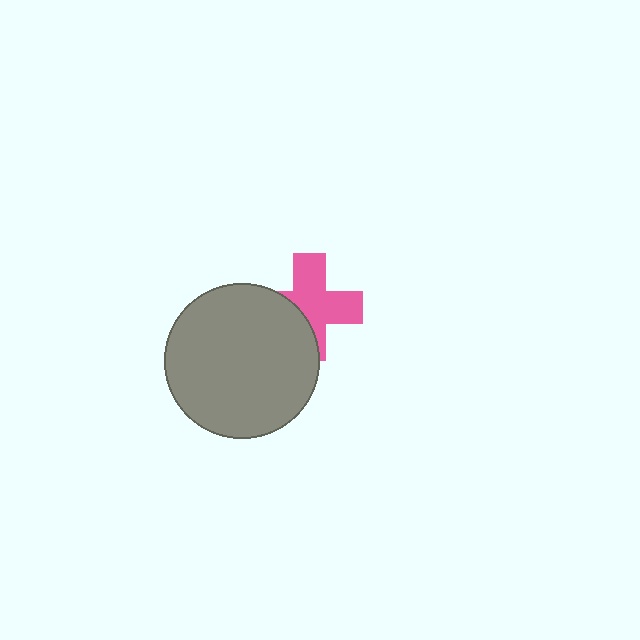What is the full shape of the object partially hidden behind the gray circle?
The partially hidden object is a pink cross.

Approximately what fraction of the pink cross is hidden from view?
Roughly 38% of the pink cross is hidden behind the gray circle.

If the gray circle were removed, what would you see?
You would see the complete pink cross.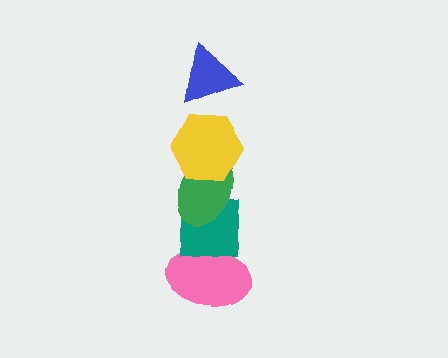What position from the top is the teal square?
The teal square is 4th from the top.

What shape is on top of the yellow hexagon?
The blue triangle is on top of the yellow hexagon.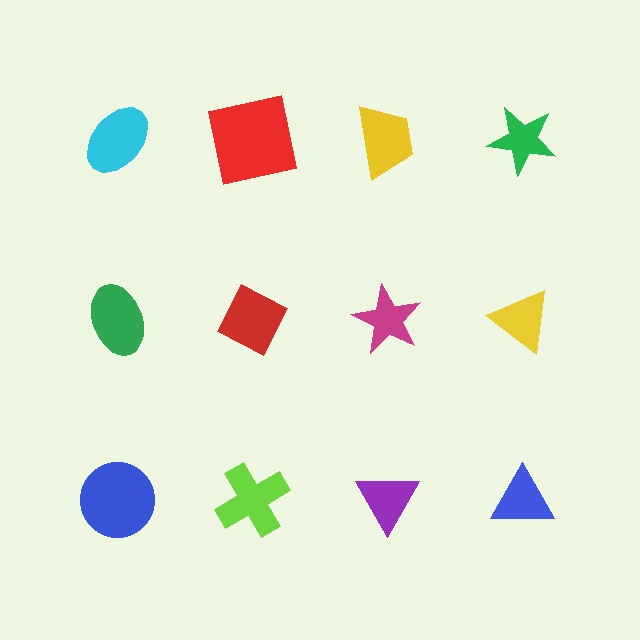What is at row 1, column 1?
A cyan ellipse.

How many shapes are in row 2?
4 shapes.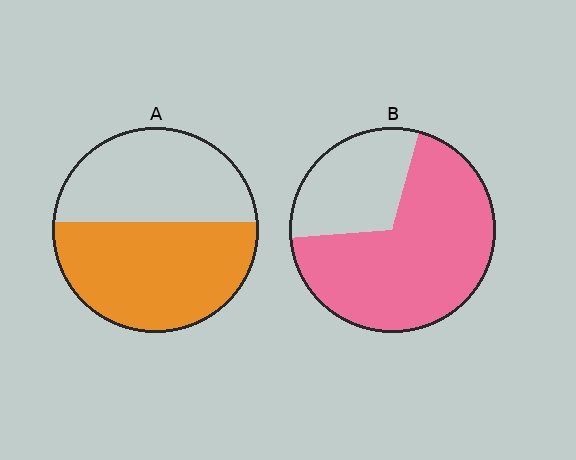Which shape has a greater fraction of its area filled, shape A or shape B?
Shape B.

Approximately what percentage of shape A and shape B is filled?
A is approximately 55% and B is approximately 70%.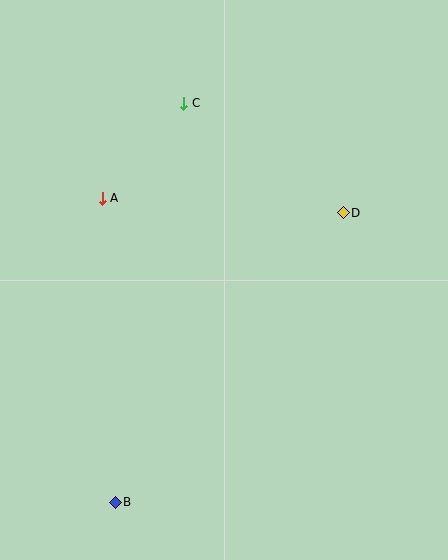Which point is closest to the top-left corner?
Point C is closest to the top-left corner.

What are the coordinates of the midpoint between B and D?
The midpoint between B and D is at (229, 358).